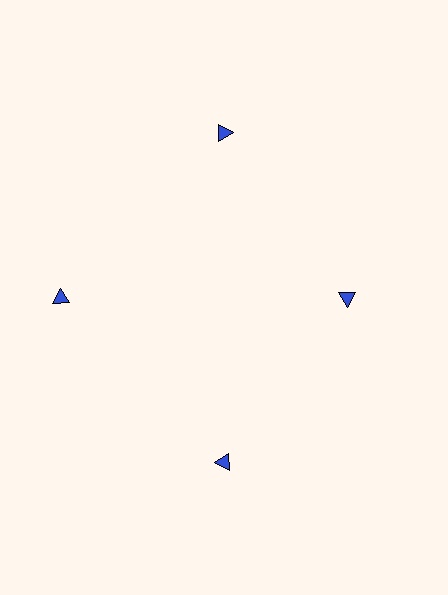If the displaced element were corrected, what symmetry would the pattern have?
It would have 4-fold rotational symmetry — the pattern would map onto itself every 90 degrees.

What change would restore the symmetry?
The symmetry would be restored by moving it outward, back onto the ring so that all 4 triangles sit at equal angles and equal distance from the center.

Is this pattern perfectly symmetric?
No. The 4 blue triangles are arranged in a ring, but one element near the 3 o'clock position is pulled inward toward the center, breaking the 4-fold rotational symmetry.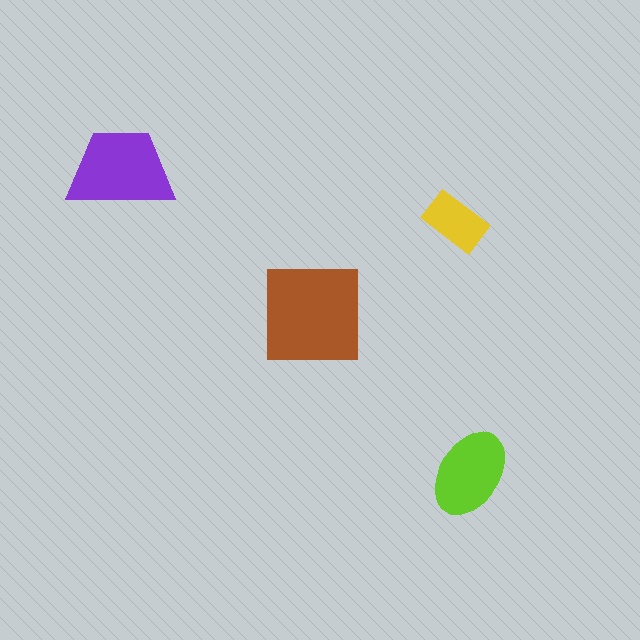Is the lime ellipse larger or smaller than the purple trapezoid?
Smaller.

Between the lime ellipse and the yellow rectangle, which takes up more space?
The lime ellipse.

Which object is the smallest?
The yellow rectangle.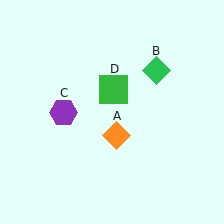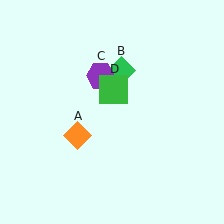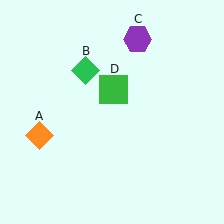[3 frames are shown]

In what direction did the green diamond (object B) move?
The green diamond (object B) moved left.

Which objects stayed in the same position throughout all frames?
Green square (object D) remained stationary.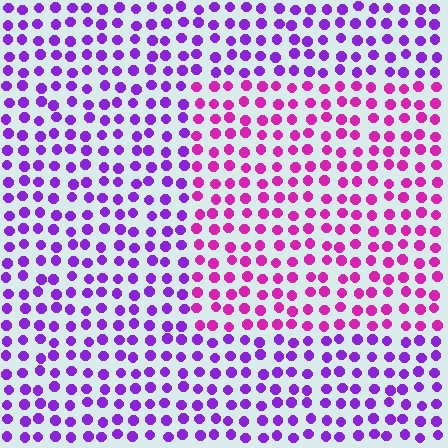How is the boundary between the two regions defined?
The boundary is defined purely by a slight shift in hue (about 38 degrees). Spacing, size, and orientation are identical on both sides.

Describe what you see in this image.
The image is filled with small purple elements in a uniform arrangement. A rectangle-shaped region is visible where the elements are tinted to a slightly different hue, forming a subtle color boundary.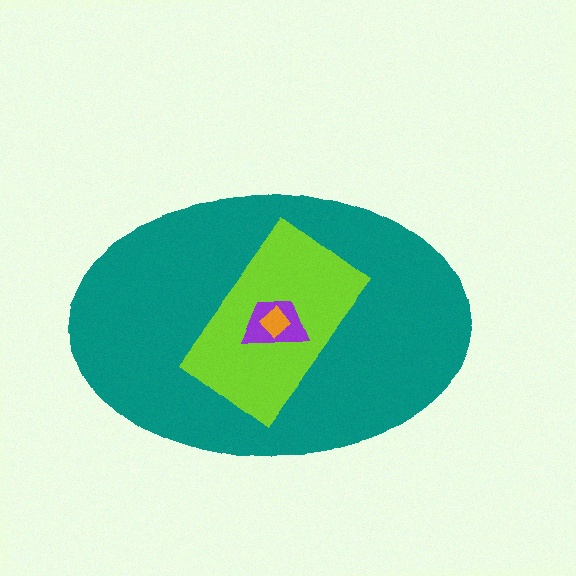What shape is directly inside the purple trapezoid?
The orange diamond.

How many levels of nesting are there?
4.